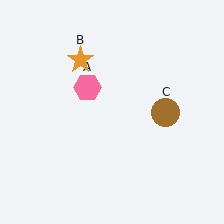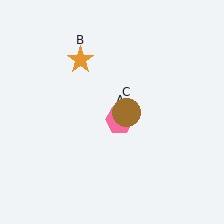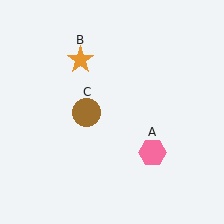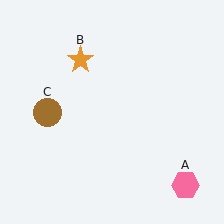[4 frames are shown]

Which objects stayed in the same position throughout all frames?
Orange star (object B) remained stationary.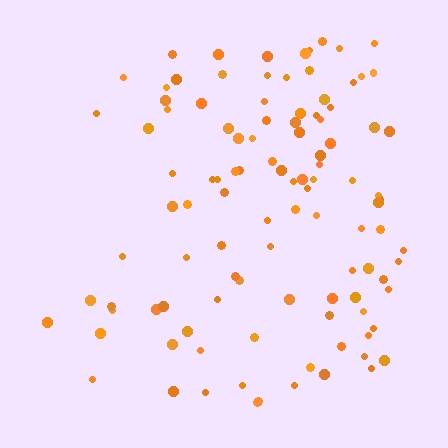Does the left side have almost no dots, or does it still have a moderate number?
Still a moderate number, just noticeably fewer than the right.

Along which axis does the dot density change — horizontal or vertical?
Horizontal.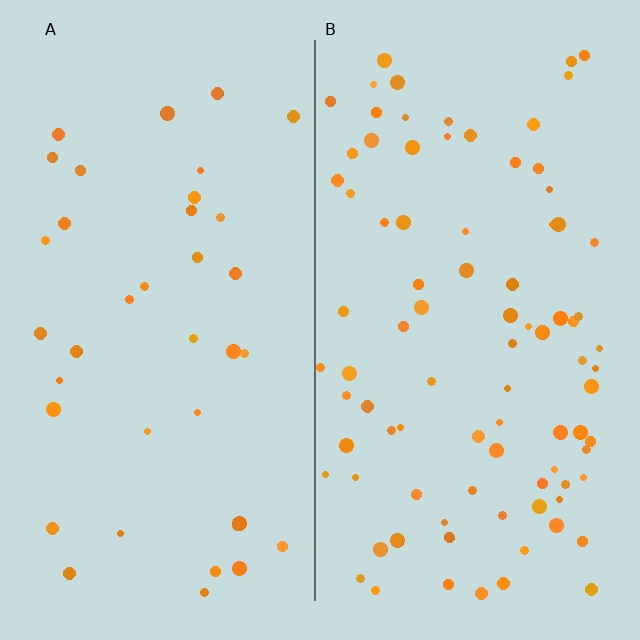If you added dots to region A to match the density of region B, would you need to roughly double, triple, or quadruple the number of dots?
Approximately double.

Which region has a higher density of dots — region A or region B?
B (the right).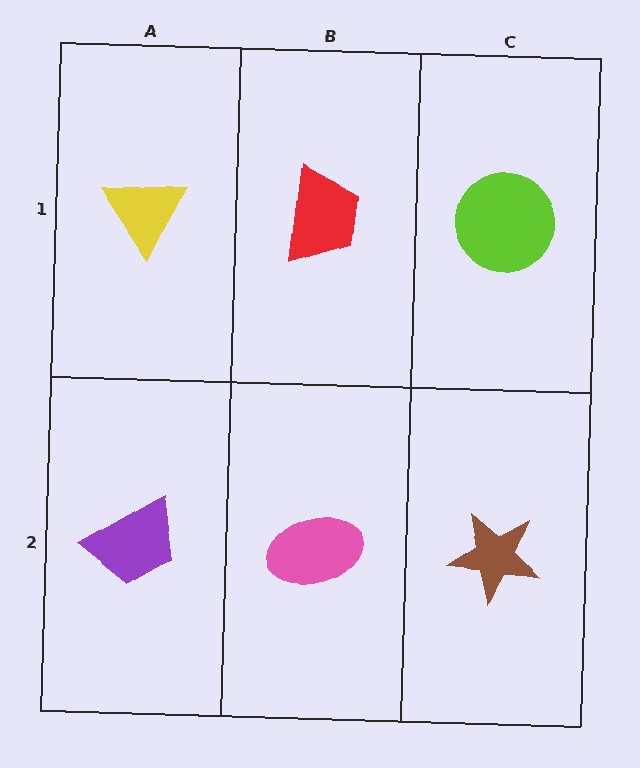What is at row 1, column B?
A red trapezoid.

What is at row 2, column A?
A purple trapezoid.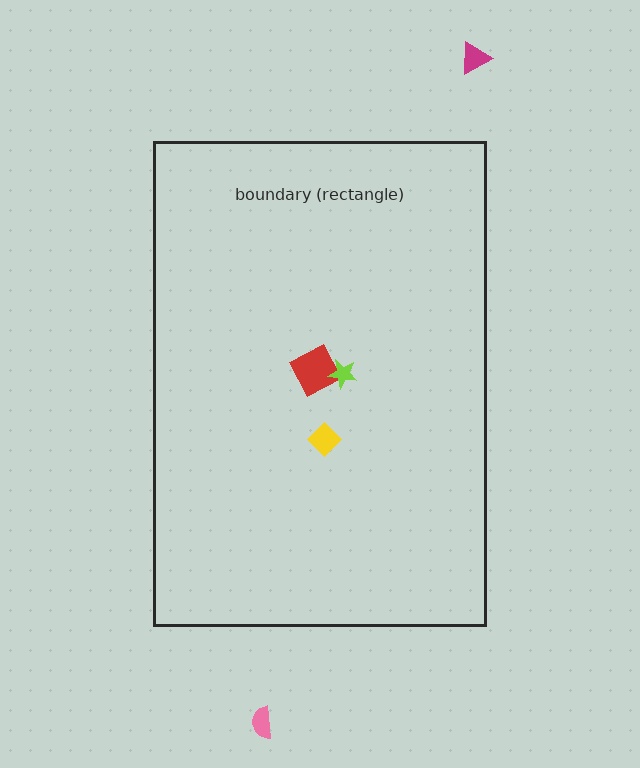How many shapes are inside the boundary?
3 inside, 2 outside.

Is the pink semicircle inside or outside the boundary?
Outside.